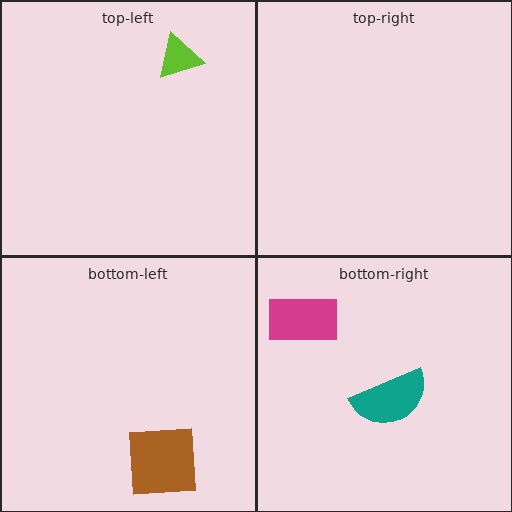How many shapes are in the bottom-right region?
2.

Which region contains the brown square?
The bottom-left region.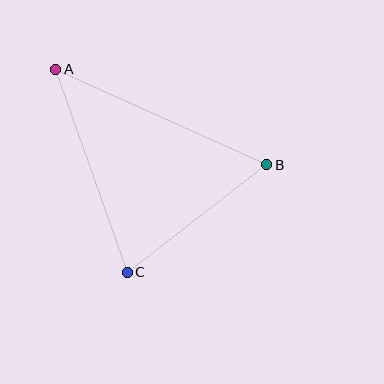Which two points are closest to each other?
Points B and C are closest to each other.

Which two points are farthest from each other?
Points A and B are farthest from each other.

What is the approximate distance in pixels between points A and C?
The distance between A and C is approximately 215 pixels.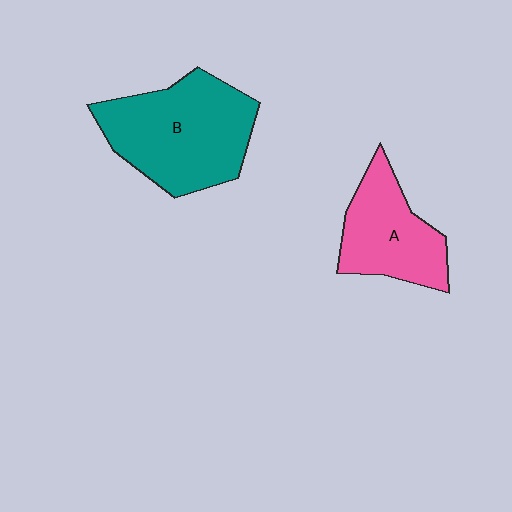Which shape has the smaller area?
Shape A (pink).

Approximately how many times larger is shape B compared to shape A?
Approximately 1.5 times.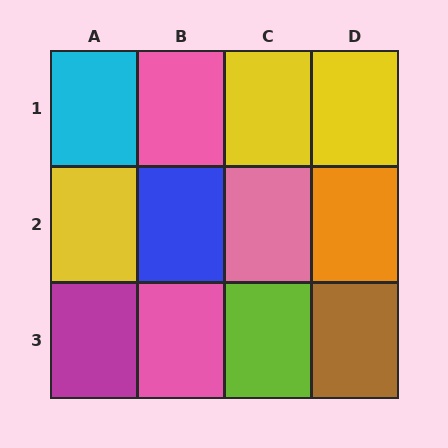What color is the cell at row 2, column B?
Blue.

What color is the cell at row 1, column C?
Yellow.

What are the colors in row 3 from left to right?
Magenta, pink, lime, brown.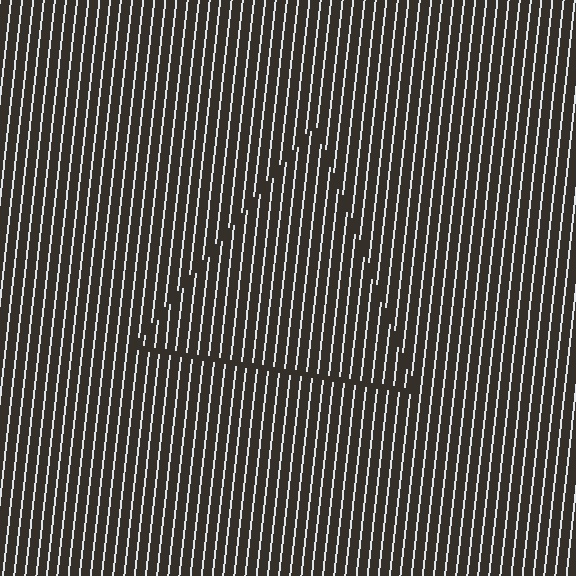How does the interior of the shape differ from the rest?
The interior of the shape contains the same grating, shifted by half a period — the contour is defined by the phase discontinuity where line-ends from the inner and outer gratings abut.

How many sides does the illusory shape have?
3 sides — the line-ends trace a triangle.